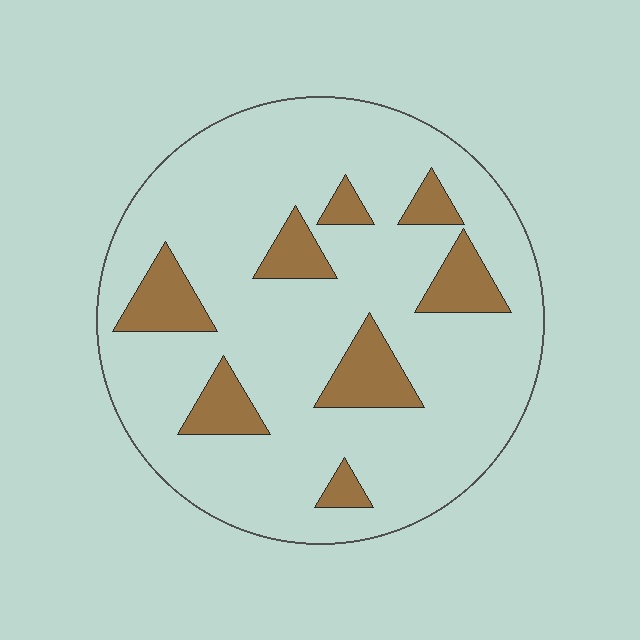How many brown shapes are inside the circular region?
8.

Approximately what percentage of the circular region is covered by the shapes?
Approximately 15%.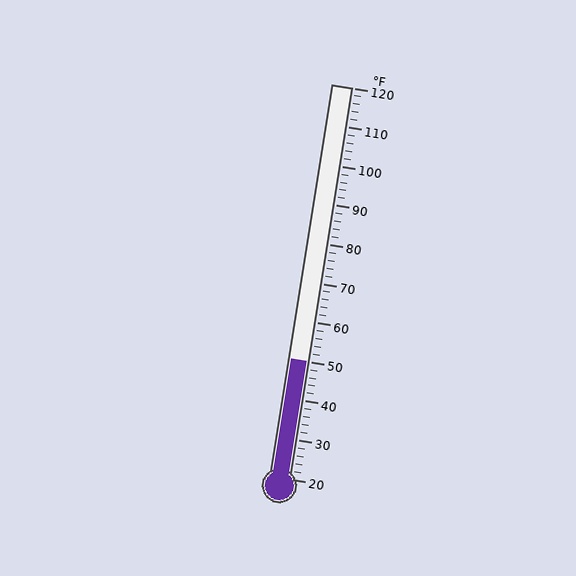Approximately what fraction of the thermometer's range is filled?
The thermometer is filled to approximately 30% of its range.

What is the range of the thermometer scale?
The thermometer scale ranges from 20°F to 120°F.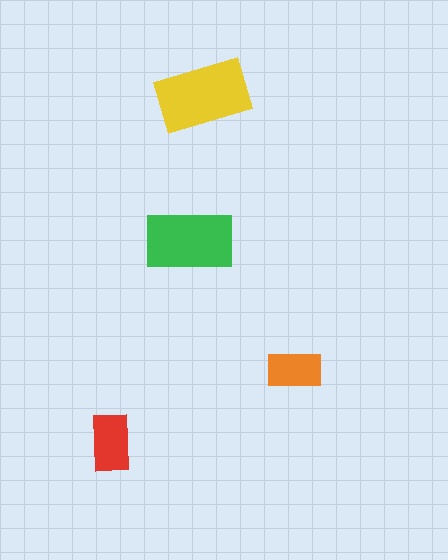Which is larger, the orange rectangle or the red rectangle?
The red one.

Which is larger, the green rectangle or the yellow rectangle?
The yellow one.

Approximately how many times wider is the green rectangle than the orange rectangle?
About 1.5 times wider.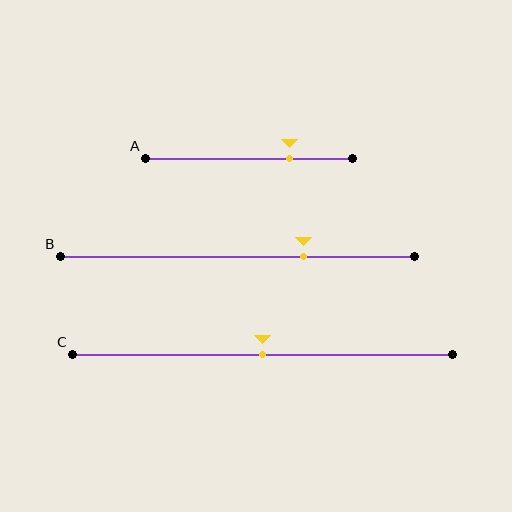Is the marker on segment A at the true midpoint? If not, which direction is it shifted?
No, the marker on segment A is shifted to the right by about 19% of the segment length.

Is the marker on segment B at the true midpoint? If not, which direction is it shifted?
No, the marker on segment B is shifted to the right by about 19% of the segment length.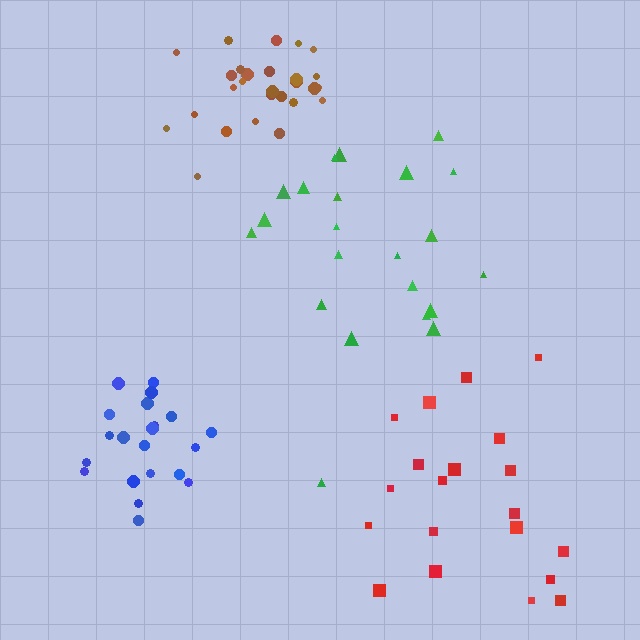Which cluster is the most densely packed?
Brown.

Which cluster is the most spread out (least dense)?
Red.